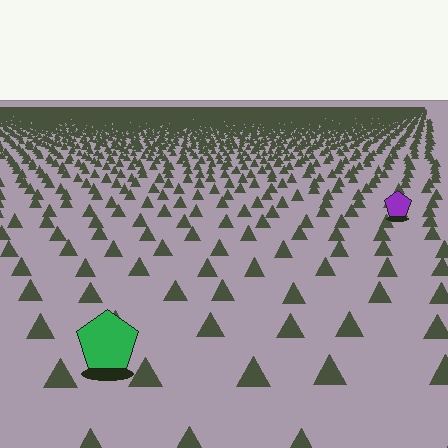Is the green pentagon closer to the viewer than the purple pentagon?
Yes. The green pentagon is closer — you can tell from the texture gradient: the ground texture is coarser near it.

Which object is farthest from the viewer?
The purple pentagon is farthest from the viewer. It appears smaller and the ground texture around it is denser.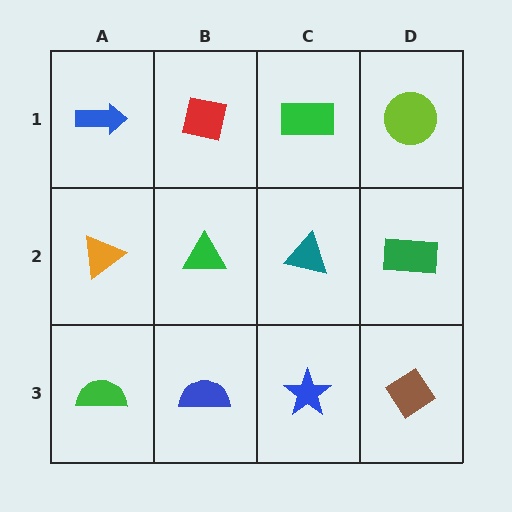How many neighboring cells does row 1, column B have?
3.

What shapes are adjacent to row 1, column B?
A green triangle (row 2, column B), a blue arrow (row 1, column A), a green rectangle (row 1, column C).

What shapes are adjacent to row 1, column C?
A teal triangle (row 2, column C), a red square (row 1, column B), a lime circle (row 1, column D).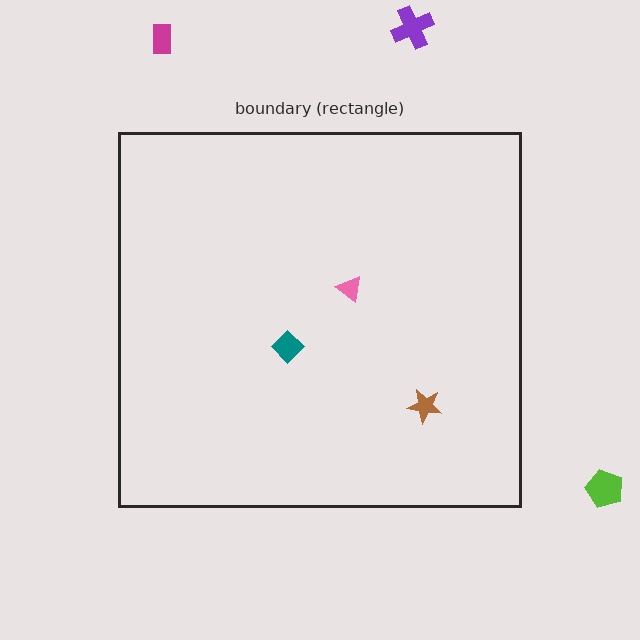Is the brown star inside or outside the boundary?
Inside.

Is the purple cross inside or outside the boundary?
Outside.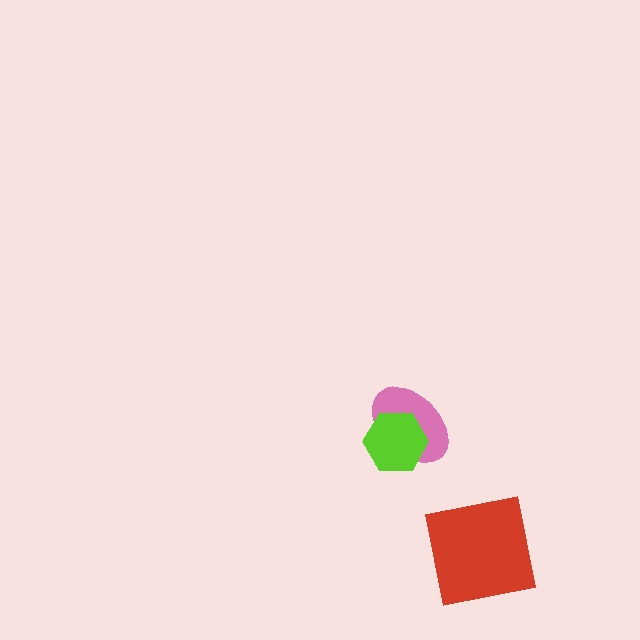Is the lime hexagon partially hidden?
No, no other shape covers it.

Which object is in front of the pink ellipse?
The lime hexagon is in front of the pink ellipse.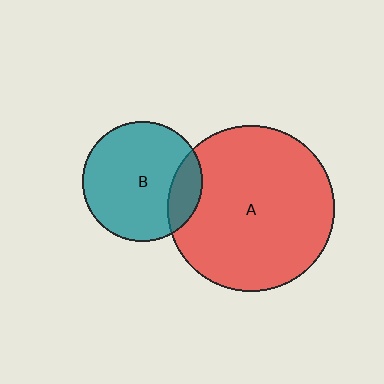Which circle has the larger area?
Circle A (red).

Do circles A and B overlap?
Yes.